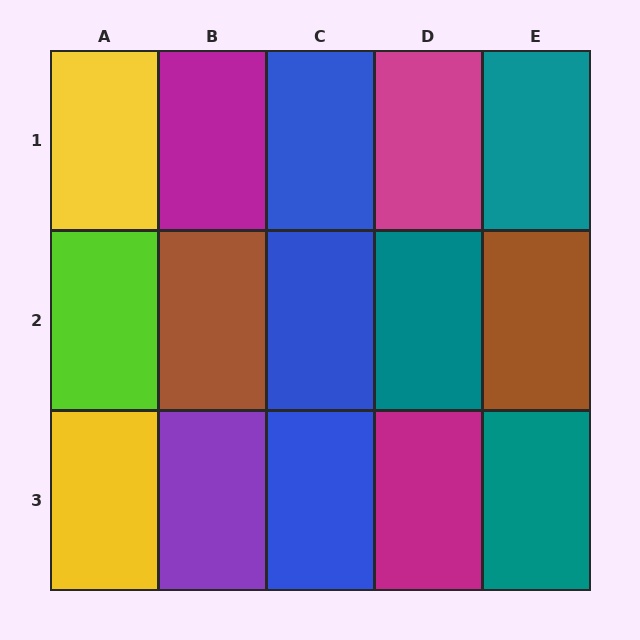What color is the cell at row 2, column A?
Lime.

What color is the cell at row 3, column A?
Yellow.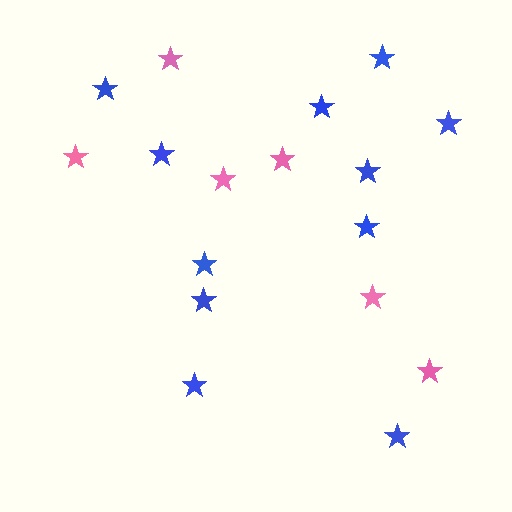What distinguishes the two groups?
There are 2 groups: one group of blue stars (11) and one group of pink stars (6).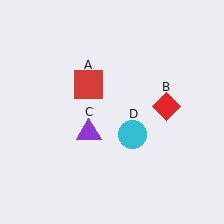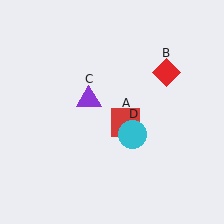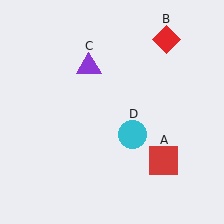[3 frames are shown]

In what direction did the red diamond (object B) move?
The red diamond (object B) moved up.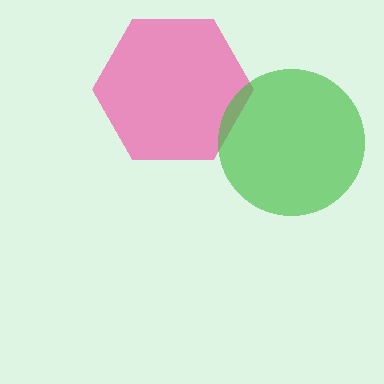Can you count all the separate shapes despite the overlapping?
Yes, there are 2 separate shapes.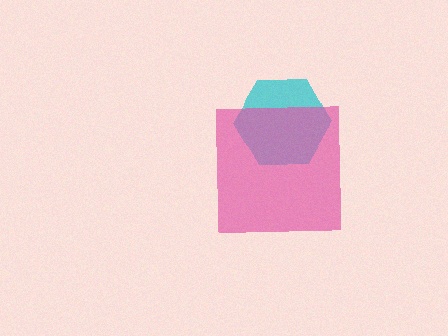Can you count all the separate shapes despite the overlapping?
Yes, there are 2 separate shapes.